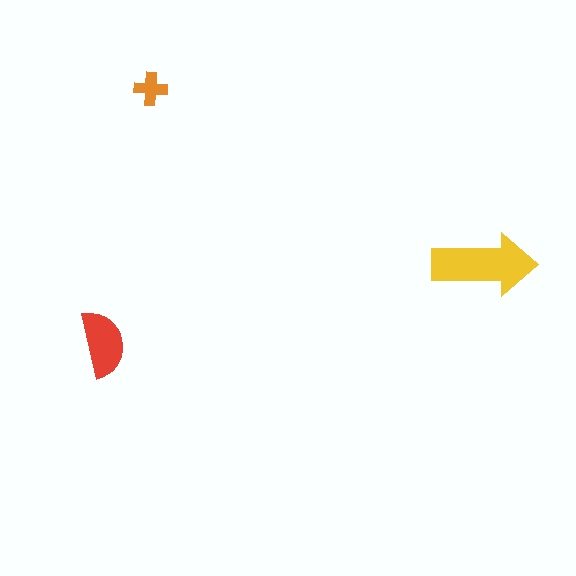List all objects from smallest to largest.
The orange cross, the red semicircle, the yellow arrow.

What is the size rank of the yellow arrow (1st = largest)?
1st.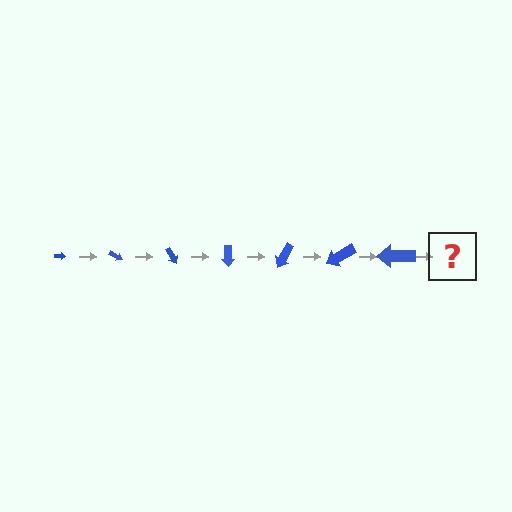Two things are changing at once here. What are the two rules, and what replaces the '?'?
The two rules are that the arrow grows larger each step and it rotates 30 degrees each step. The '?' should be an arrow, larger than the previous one and rotated 210 degrees from the start.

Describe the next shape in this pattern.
It should be an arrow, larger than the previous one and rotated 210 degrees from the start.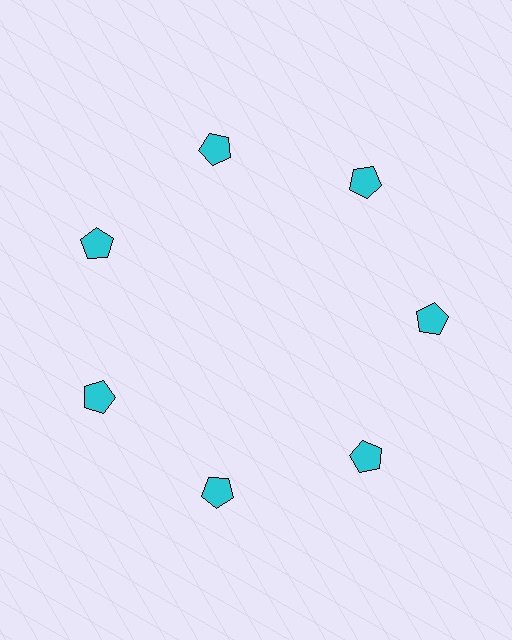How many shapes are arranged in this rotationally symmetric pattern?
There are 7 shapes, arranged in 7 groups of 1.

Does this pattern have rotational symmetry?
Yes, this pattern has 7-fold rotational symmetry. It looks the same after rotating 51 degrees around the center.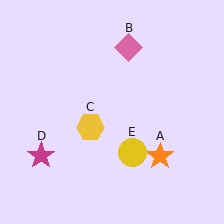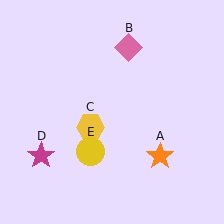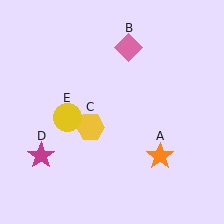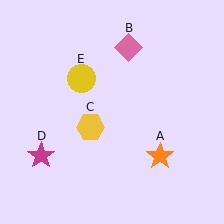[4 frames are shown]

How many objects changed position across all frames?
1 object changed position: yellow circle (object E).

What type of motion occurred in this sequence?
The yellow circle (object E) rotated clockwise around the center of the scene.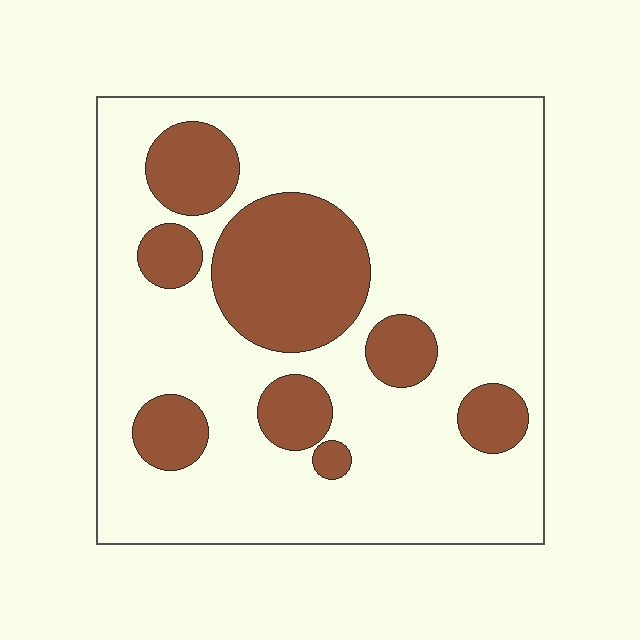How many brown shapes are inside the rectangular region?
8.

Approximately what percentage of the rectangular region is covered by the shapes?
Approximately 25%.